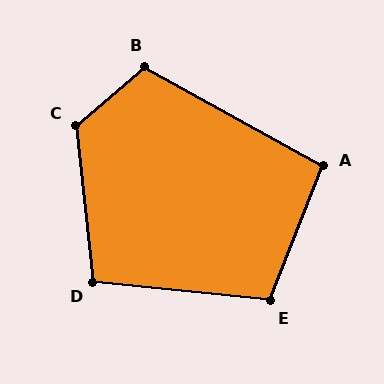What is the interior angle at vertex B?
Approximately 111 degrees (obtuse).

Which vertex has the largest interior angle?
C, at approximately 124 degrees.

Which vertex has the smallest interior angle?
A, at approximately 98 degrees.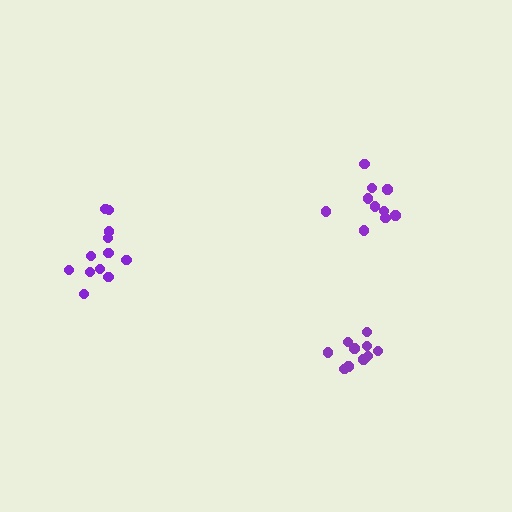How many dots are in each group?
Group 1: 10 dots, Group 2: 12 dots, Group 3: 10 dots (32 total).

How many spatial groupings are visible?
There are 3 spatial groupings.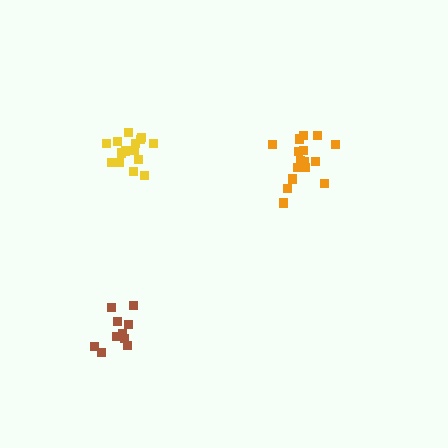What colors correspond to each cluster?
The clusters are colored: orange, yellow, brown.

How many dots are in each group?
Group 1: 16 dots, Group 2: 15 dots, Group 3: 10 dots (41 total).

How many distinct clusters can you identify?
There are 3 distinct clusters.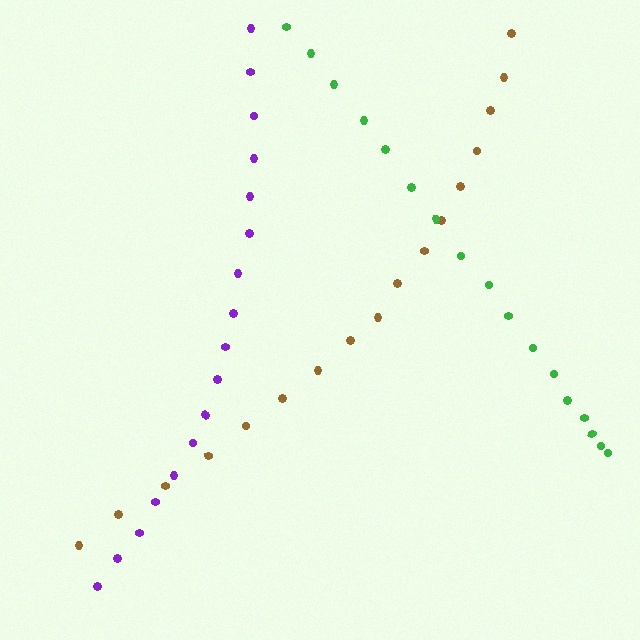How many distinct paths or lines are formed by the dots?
There are 3 distinct paths.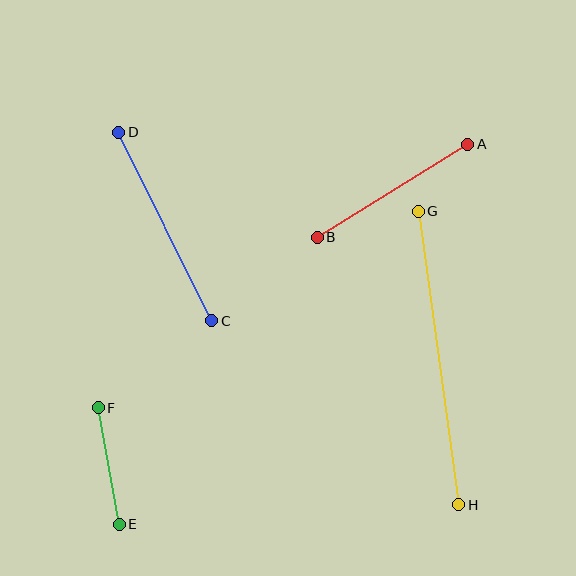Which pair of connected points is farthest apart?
Points G and H are farthest apart.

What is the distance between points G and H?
The distance is approximately 296 pixels.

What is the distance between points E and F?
The distance is approximately 119 pixels.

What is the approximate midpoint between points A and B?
The midpoint is at approximately (393, 191) pixels.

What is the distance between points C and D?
The distance is approximately 210 pixels.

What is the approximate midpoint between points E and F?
The midpoint is at approximately (109, 466) pixels.